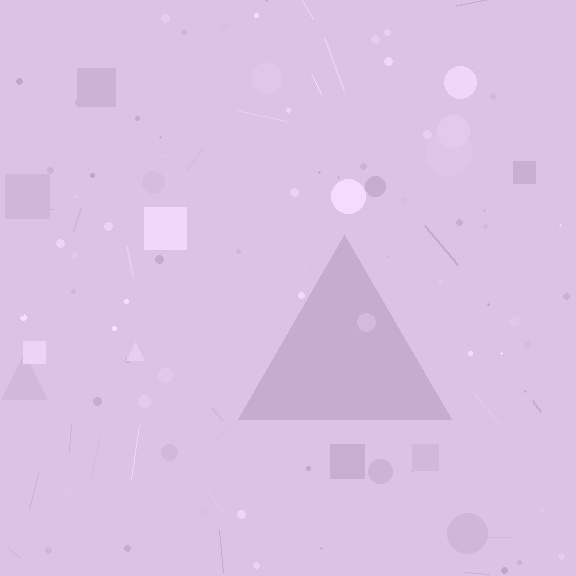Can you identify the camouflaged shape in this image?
The camouflaged shape is a triangle.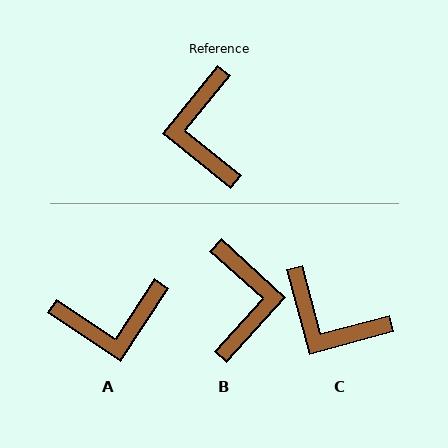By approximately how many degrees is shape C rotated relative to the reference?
Approximately 54 degrees counter-clockwise.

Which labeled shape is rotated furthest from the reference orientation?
B, about 177 degrees away.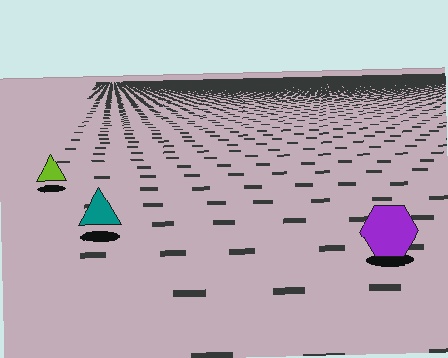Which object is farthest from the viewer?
The lime triangle is farthest from the viewer. It appears smaller and the ground texture around it is denser.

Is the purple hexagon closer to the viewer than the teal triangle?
Yes. The purple hexagon is closer — you can tell from the texture gradient: the ground texture is coarser near it.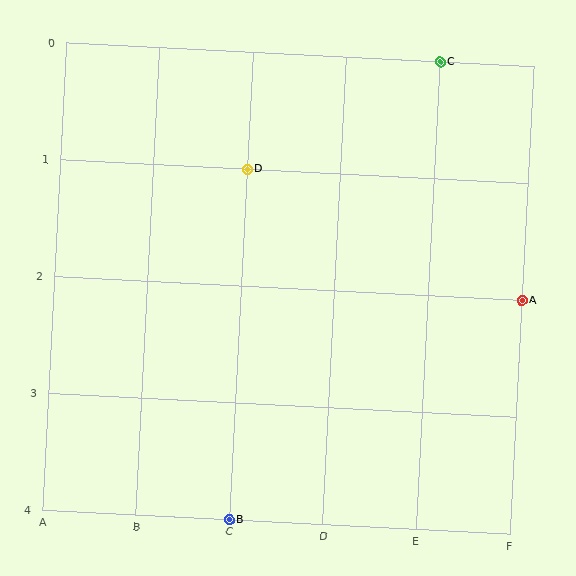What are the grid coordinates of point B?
Point B is at grid coordinates (C, 4).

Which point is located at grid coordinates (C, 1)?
Point D is at (C, 1).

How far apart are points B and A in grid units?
Points B and A are 3 columns and 2 rows apart (about 3.6 grid units diagonally).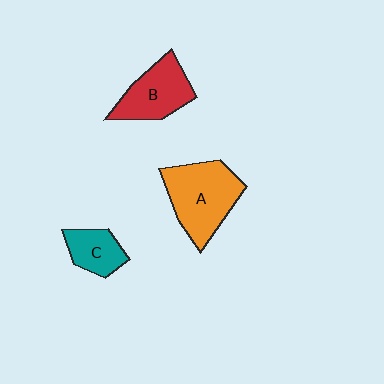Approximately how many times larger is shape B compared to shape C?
Approximately 1.6 times.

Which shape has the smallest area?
Shape C (teal).